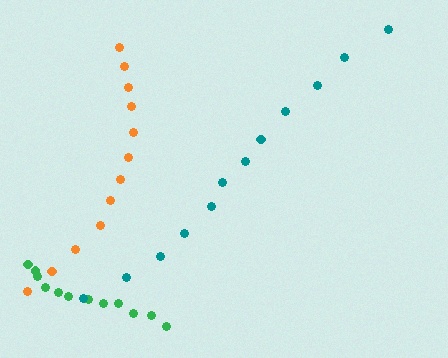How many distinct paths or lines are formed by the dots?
There are 3 distinct paths.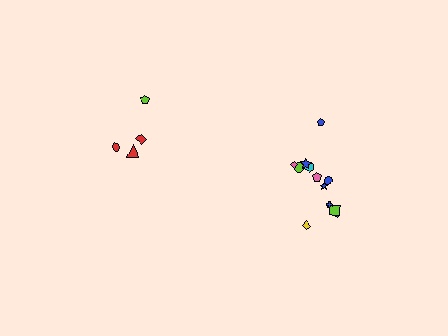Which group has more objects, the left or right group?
The right group.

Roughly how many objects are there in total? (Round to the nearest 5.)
Roughly 15 objects in total.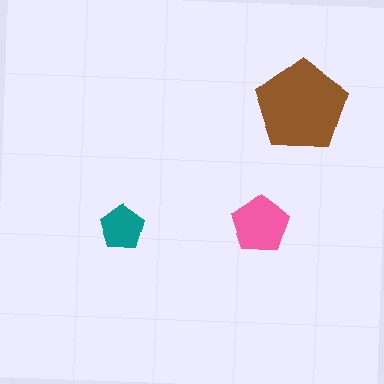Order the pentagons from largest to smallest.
the brown one, the pink one, the teal one.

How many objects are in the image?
There are 3 objects in the image.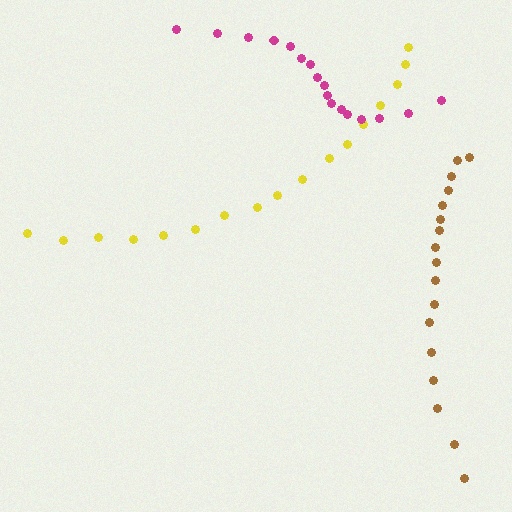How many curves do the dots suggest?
There are 3 distinct paths.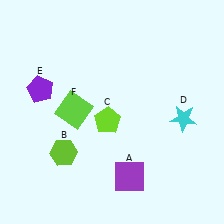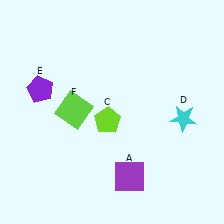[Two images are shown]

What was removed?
The lime hexagon (B) was removed in Image 2.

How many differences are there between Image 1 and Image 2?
There is 1 difference between the two images.